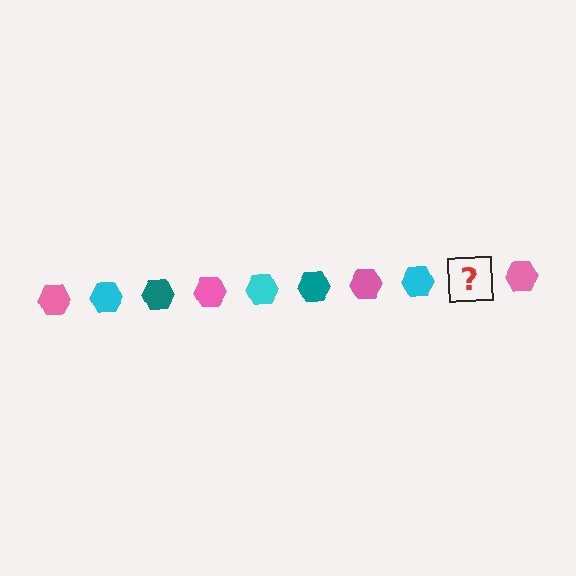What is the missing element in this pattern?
The missing element is a teal hexagon.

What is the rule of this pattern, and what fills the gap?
The rule is that the pattern cycles through pink, cyan, teal hexagons. The gap should be filled with a teal hexagon.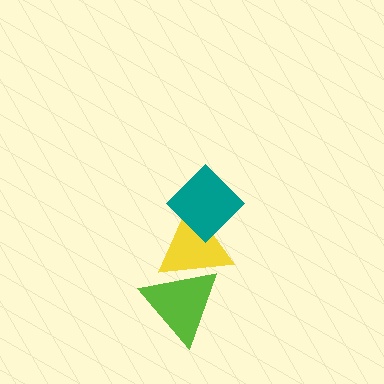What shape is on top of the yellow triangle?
The teal diamond is on top of the yellow triangle.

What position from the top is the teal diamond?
The teal diamond is 1st from the top.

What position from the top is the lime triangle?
The lime triangle is 3rd from the top.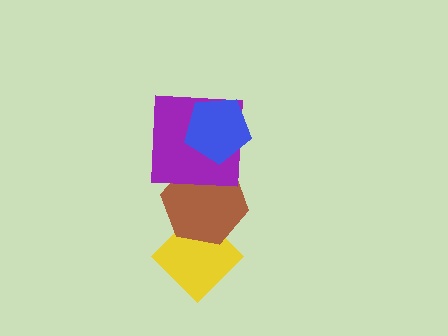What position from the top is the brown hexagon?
The brown hexagon is 3rd from the top.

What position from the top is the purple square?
The purple square is 2nd from the top.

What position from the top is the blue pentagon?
The blue pentagon is 1st from the top.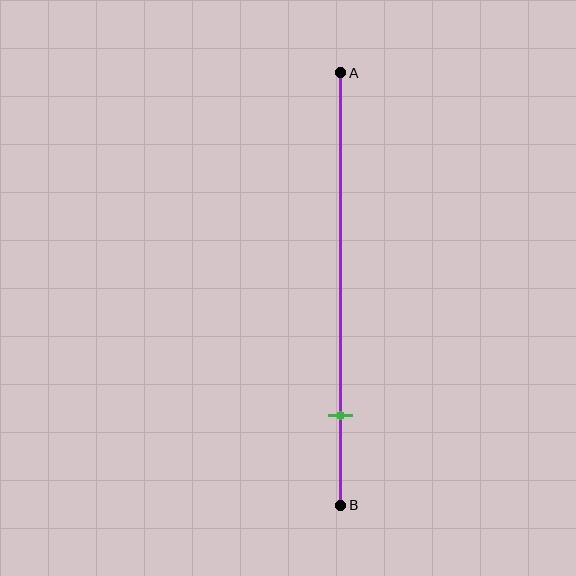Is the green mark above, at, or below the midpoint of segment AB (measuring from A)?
The green mark is below the midpoint of segment AB.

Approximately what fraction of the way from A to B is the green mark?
The green mark is approximately 80% of the way from A to B.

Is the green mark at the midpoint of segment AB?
No, the mark is at about 80% from A, not at the 50% midpoint.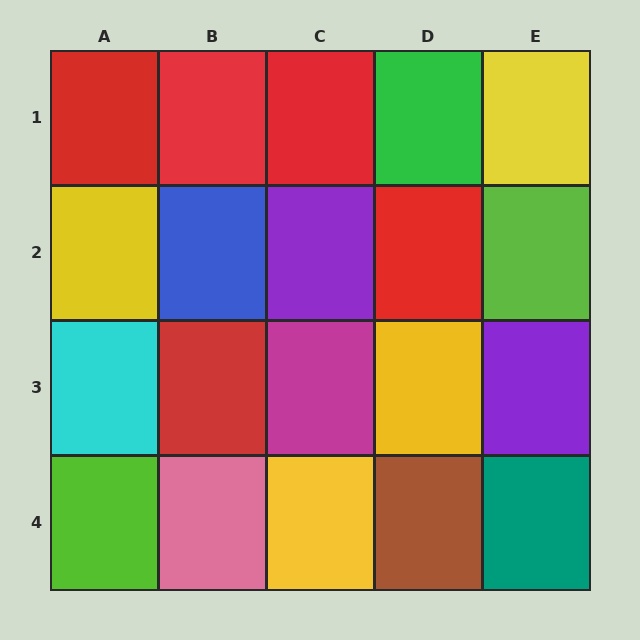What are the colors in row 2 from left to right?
Yellow, blue, purple, red, lime.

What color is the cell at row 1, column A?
Red.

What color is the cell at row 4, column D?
Brown.